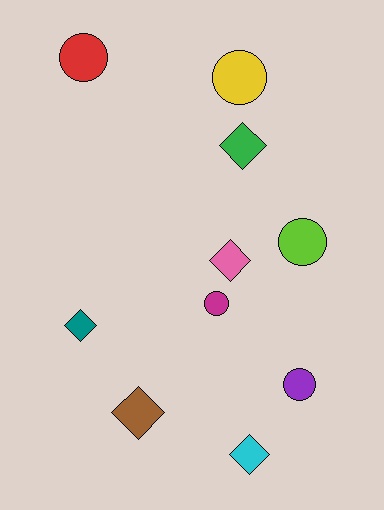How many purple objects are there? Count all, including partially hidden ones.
There is 1 purple object.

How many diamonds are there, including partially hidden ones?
There are 5 diamonds.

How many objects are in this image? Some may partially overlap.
There are 10 objects.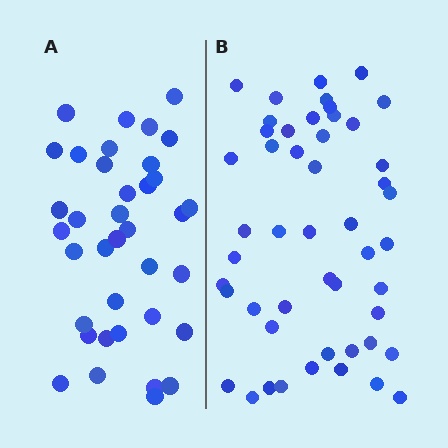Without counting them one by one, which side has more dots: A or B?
Region B (the right region) has more dots.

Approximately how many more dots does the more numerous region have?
Region B has roughly 12 or so more dots than region A.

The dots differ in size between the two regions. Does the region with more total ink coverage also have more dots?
No. Region A has more total ink coverage because its dots are larger, but region B actually contains more individual dots. Total area can be misleading — the number of items is what matters here.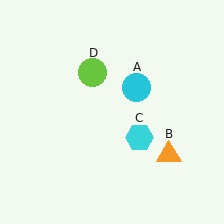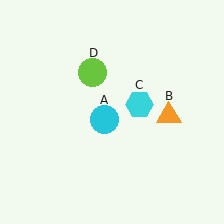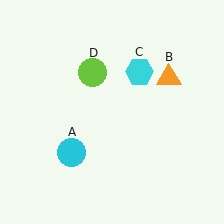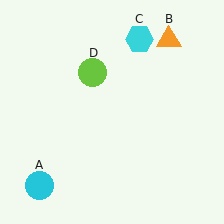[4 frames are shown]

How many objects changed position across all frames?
3 objects changed position: cyan circle (object A), orange triangle (object B), cyan hexagon (object C).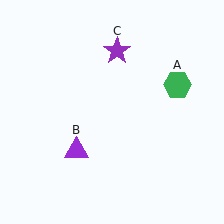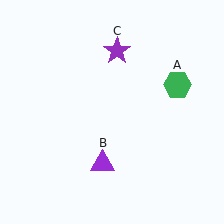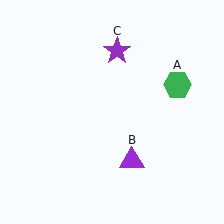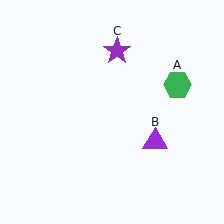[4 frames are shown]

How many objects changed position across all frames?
1 object changed position: purple triangle (object B).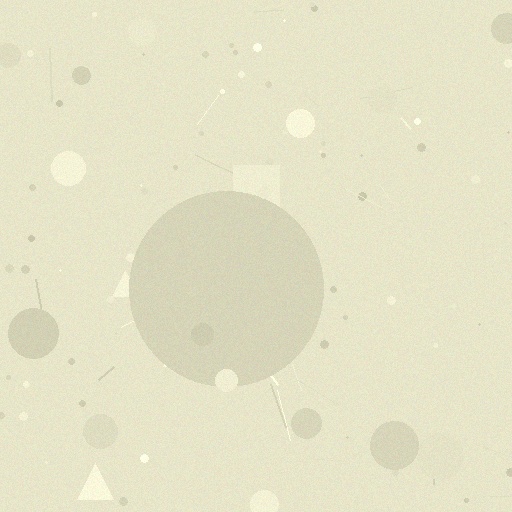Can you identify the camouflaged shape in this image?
The camouflaged shape is a circle.